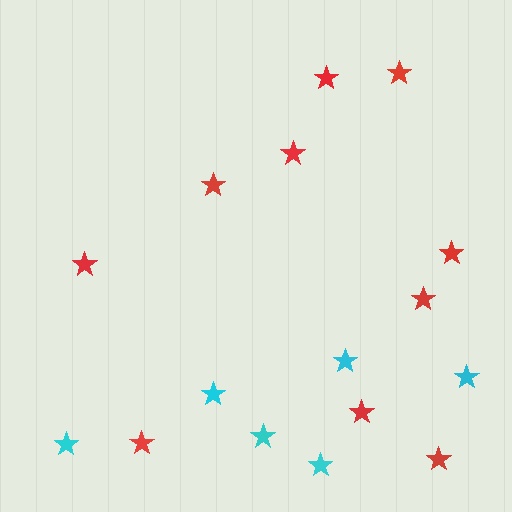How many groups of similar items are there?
There are 2 groups: one group of cyan stars (6) and one group of red stars (10).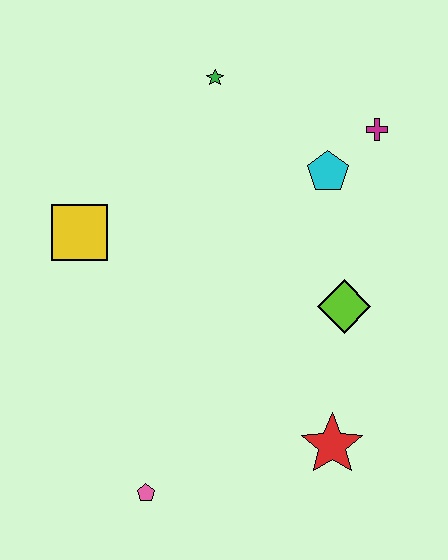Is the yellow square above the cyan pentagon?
No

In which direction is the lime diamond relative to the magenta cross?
The lime diamond is below the magenta cross.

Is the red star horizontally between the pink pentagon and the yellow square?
No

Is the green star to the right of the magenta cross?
No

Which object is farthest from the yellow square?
The red star is farthest from the yellow square.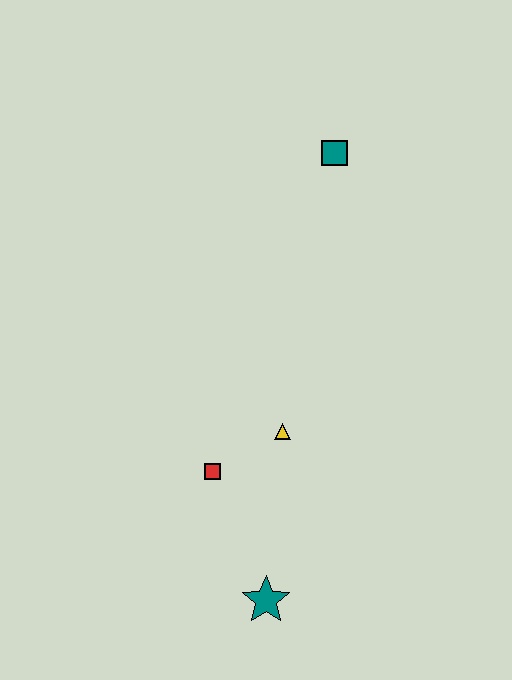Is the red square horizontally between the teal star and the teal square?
No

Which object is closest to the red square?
The yellow triangle is closest to the red square.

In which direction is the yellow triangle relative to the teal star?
The yellow triangle is above the teal star.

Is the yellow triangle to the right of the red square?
Yes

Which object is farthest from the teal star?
The teal square is farthest from the teal star.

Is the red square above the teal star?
Yes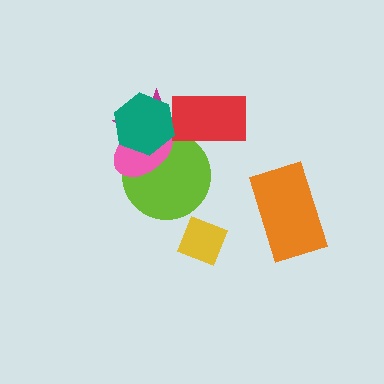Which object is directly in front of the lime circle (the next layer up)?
The pink ellipse is directly in front of the lime circle.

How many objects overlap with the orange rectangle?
0 objects overlap with the orange rectangle.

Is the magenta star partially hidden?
Yes, it is partially covered by another shape.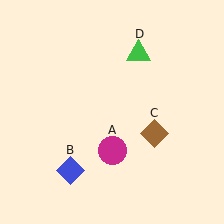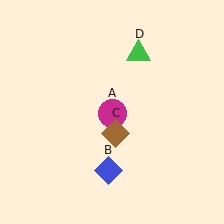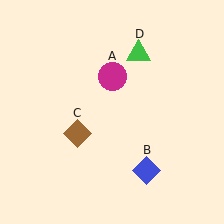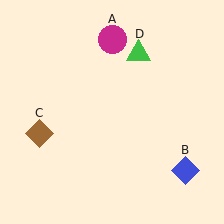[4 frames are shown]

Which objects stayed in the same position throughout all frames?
Green triangle (object D) remained stationary.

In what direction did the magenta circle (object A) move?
The magenta circle (object A) moved up.